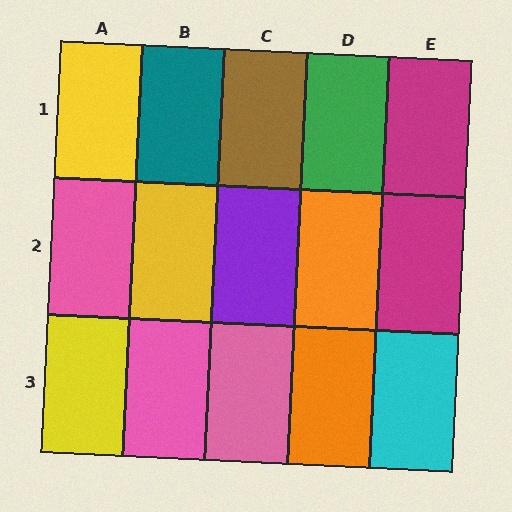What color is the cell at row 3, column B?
Pink.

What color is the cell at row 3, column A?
Yellow.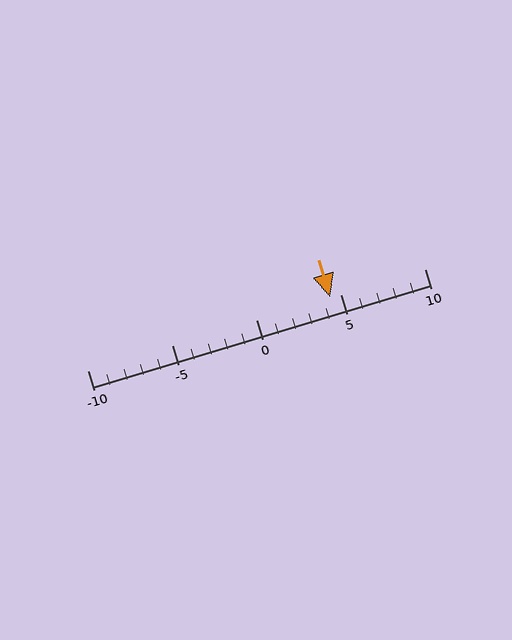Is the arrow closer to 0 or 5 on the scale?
The arrow is closer to 5.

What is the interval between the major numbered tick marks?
The major tick marks are spaced 5 units apart.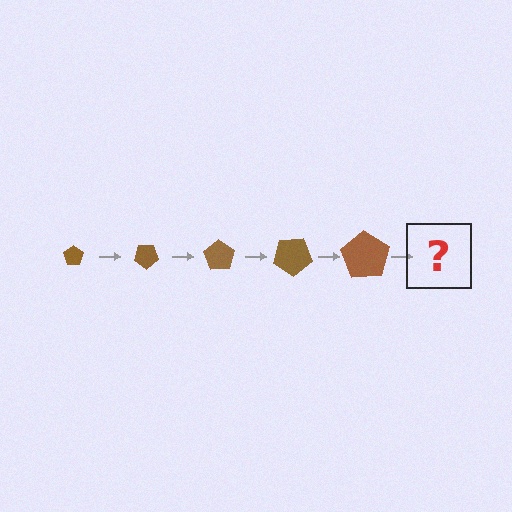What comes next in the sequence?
The next element should be a pentagon, larger than the previous one and rotated 175 degrees from the start.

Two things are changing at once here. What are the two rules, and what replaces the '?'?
The two rules are that the pentagon grows larger each step and it rotates 35 degrees each step. The '?' should be a pentagon, larger than the previous one and rotated 175 degrees from the start.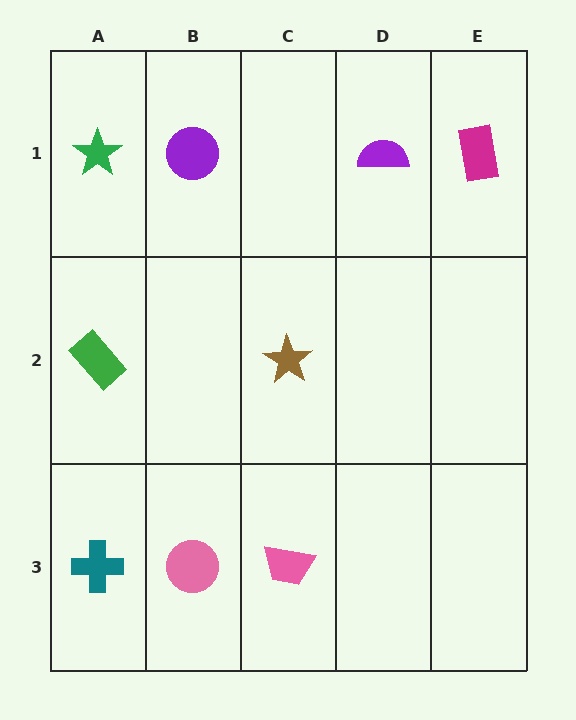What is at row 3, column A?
A teal cross.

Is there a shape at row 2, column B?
No, that cell is empty.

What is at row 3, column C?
A pink trapezoid.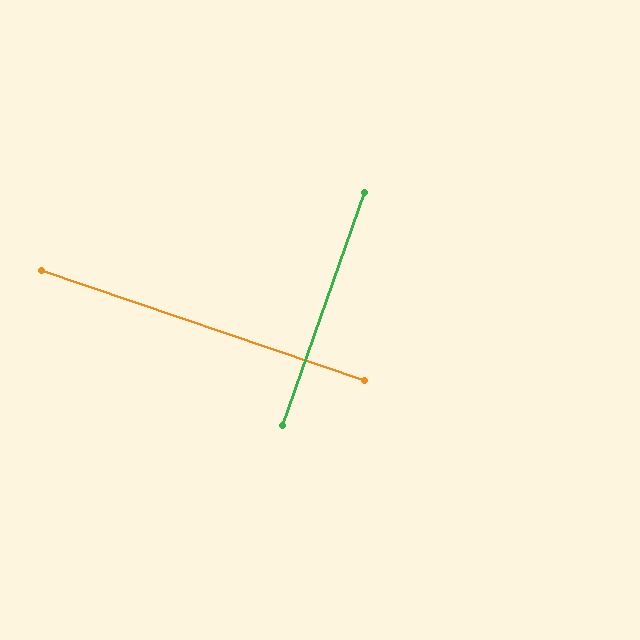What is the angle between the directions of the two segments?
Approximately 89 degrees.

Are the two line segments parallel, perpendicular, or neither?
Perpendicular — they meet at approximately 89°.